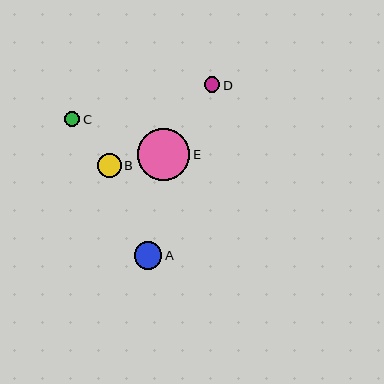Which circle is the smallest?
Circle C is the smallest with a size of approximately 15 pixels.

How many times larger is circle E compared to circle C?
Circle E is approximately 3.4 times the size of circle C.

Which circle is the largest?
Circle E is the largest with a size of approximately 52 pixels.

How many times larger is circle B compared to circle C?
Circle B is approximately 1.6 times the size of circle C.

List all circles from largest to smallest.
From largest to smallest: E, A, B, D, C.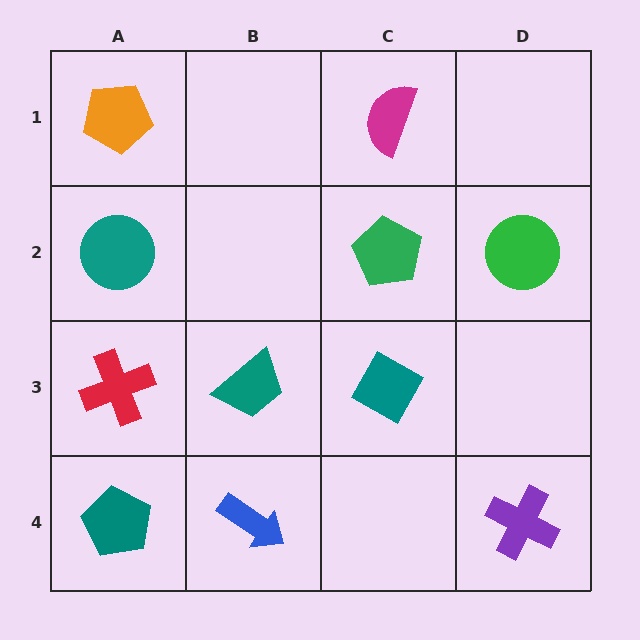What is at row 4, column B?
A blue arrow.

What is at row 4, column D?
A purple cross.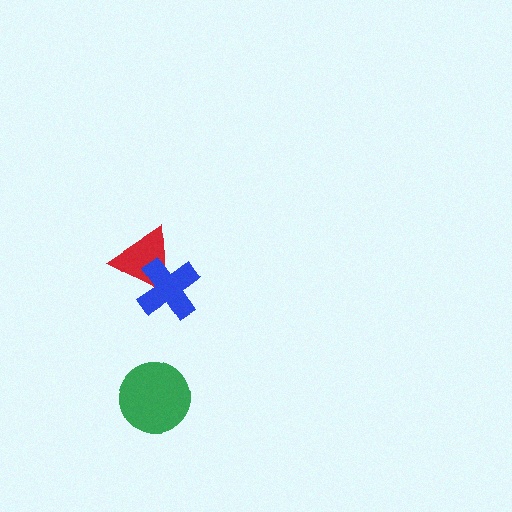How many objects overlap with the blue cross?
1 object overlaps with the blue cross.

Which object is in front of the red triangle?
The blue cross is in front of the red triangle.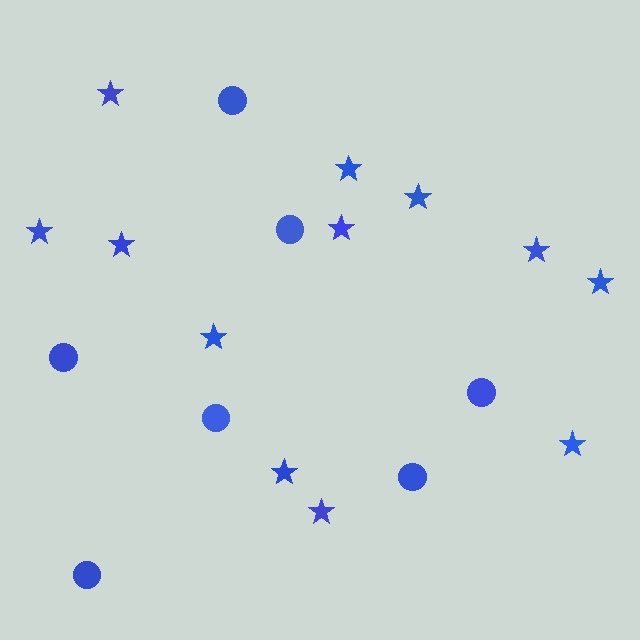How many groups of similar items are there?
There are 2 groups: one group of stars (12) and one group of circles (7).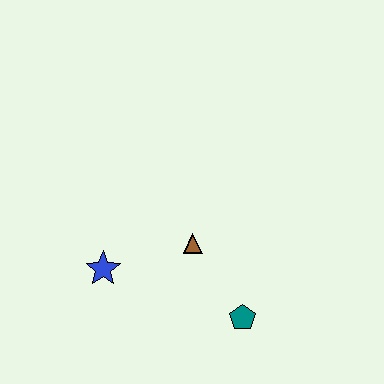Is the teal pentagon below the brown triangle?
Yes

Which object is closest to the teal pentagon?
The brown triangle is closest to the teal pentagon.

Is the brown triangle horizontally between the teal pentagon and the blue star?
Yes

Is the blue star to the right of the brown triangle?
No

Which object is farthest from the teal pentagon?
The blue star is farthest from the teal pentagon.